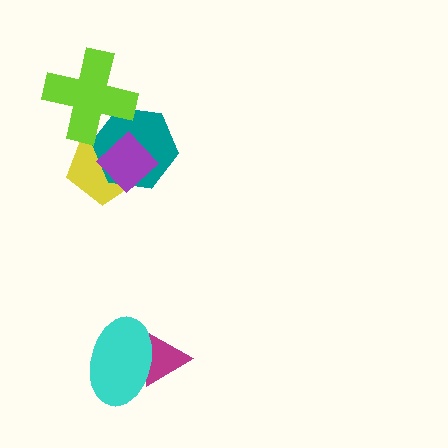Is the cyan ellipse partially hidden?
No, no other shape covers it.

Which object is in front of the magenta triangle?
The cyan ellipse is in front of the magenta triangle.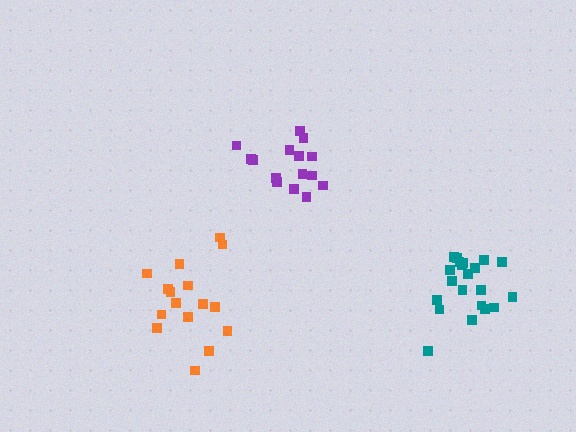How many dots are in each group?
Group 1: 15 dots, Group 2: 16 dots, Group 3: 21 dots (52 total).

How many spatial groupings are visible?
There are 3 spatial groupings.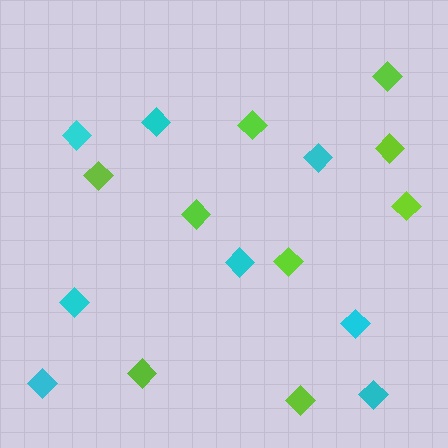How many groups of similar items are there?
There are 2 groups: one group of cyan diamonds (8) and one group of lime diamonds (9).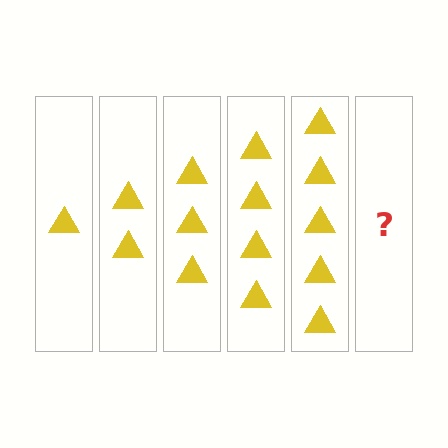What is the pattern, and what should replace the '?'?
The pattern is that each step adds one more triangle. The '?' should be 6 triangles.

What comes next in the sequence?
The next element should be 6 triangles.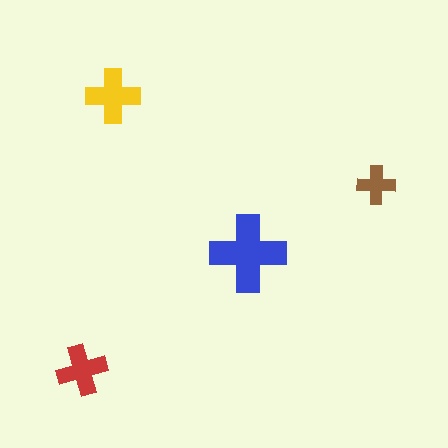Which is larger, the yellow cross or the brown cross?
The yellow one.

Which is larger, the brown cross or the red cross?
The red one.